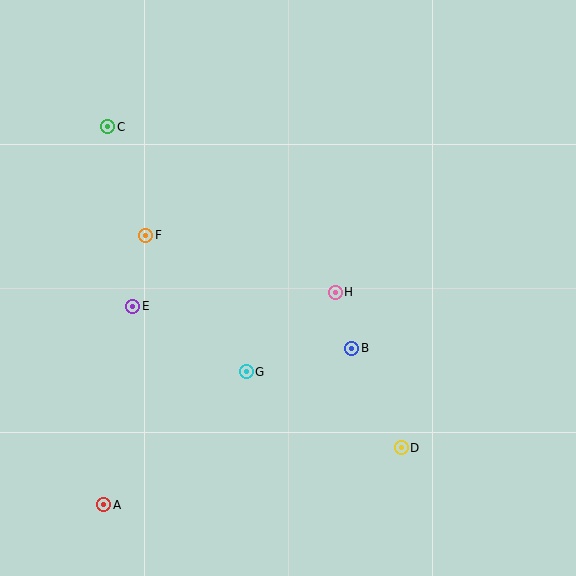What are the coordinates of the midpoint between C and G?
The midpoint between C and G is at (177, 249).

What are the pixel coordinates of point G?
Point G is at (246, 372).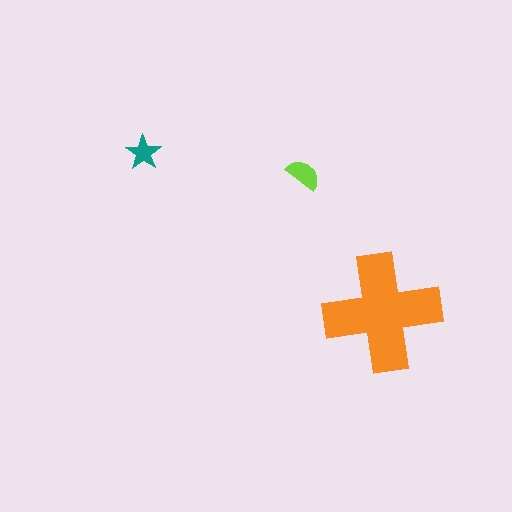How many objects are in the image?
There are 3 objects in the image.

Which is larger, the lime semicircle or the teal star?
The lime semicircle.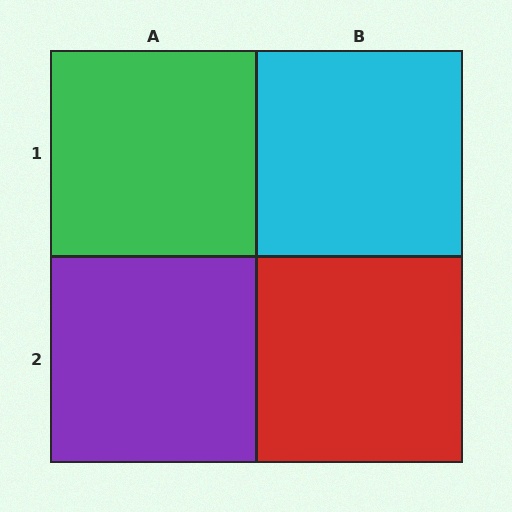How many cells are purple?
1 cell is purple.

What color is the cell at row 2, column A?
Purple.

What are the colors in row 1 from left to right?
Green, cyan.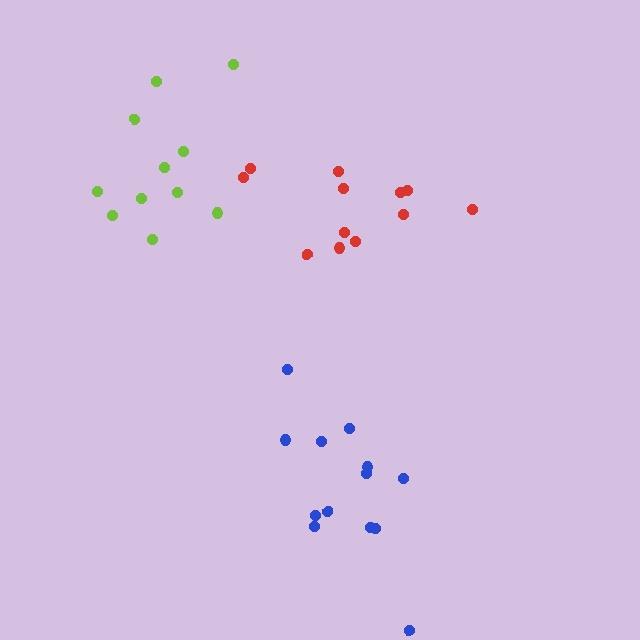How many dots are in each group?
Group 1: 13 dots, Group 2: 11 dots, Group 3: 12 dots (36 total).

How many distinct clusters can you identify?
There are 3 distinct clusters.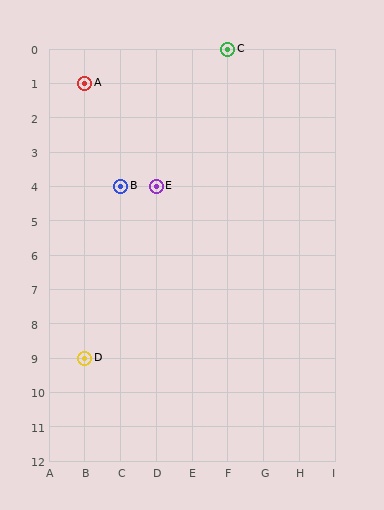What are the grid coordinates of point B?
Point B is at grid coordinates (C, 4).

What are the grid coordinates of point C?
Point C is at grid coordinates (F, 0).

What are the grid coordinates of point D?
Point D is at grid coordinates (B, 9).